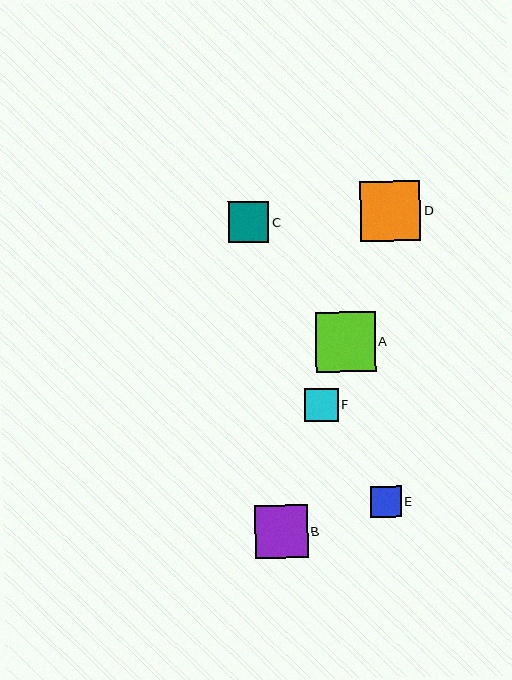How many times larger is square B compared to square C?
Square B is approximately 1.3 times the size of square C.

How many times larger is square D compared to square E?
Square D is approximately 1.9 times the size of square E.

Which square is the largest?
Square D is the largest with a size of approximately 60 pixels.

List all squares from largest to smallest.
From largest to smallest: D, A, B, C, F, E.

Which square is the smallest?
Square E is the smallest with a size of approximately 31 pixels.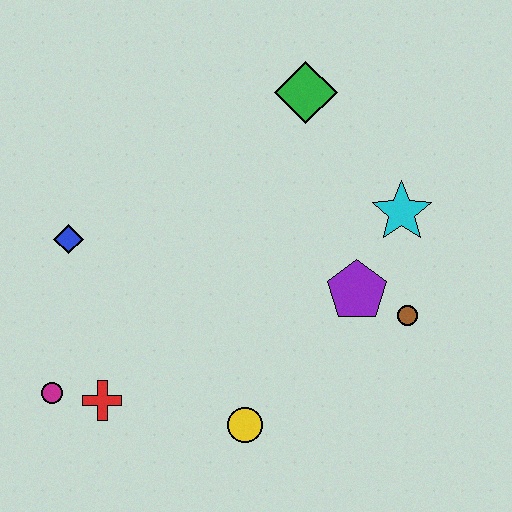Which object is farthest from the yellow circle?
The green diamond is farthest from the yellow circle.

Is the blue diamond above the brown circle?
Yes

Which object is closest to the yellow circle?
The red cross is closest to the yellow circle.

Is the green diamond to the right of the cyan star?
No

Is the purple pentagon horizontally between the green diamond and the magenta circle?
No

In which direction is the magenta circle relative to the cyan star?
The magenta circle is to the left of the cyan star.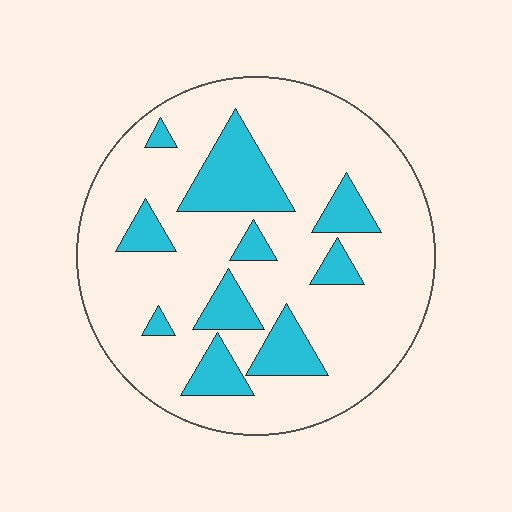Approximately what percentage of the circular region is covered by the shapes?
Approximately 20%.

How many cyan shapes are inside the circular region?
10.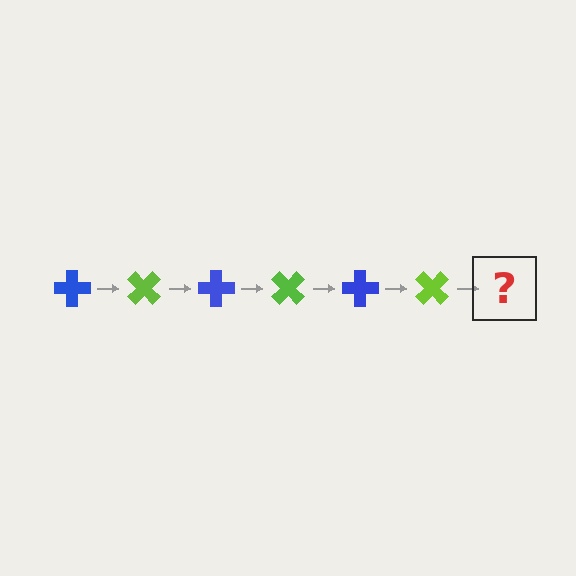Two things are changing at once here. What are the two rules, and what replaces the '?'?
The two rules are that it rotates 45 degrees each step and the color cycles through blue and lime. The '?' should be a blue cross, rotated 270 degrees from the start.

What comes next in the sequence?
The next element should be a blue cross, rotated 270 degrees from the start.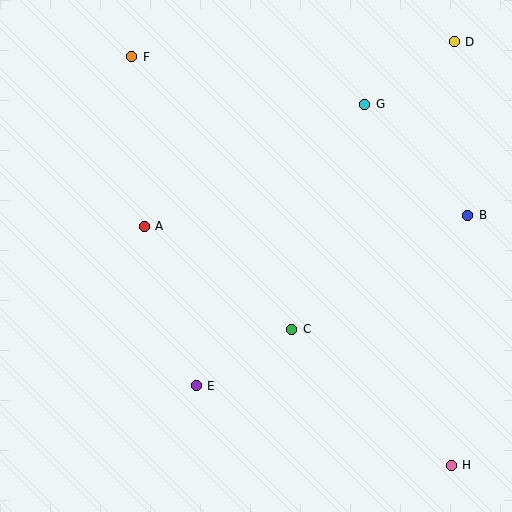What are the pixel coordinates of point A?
Point A is at (144, 226).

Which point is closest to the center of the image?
Point C at (292, 329) is closest to the center.